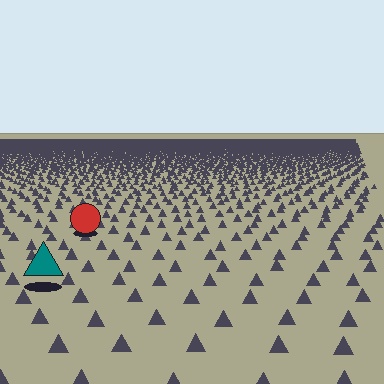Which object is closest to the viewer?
The teal triangle is closest. The texture marks near it are larger and more spread out.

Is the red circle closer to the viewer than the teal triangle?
No. The teal triangle is closer — you can tell from the texture gradient: the ground texture is coarser near it.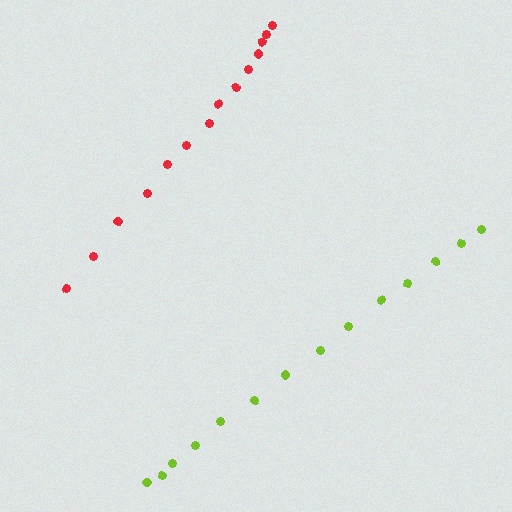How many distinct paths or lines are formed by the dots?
There are 2 distinct paths.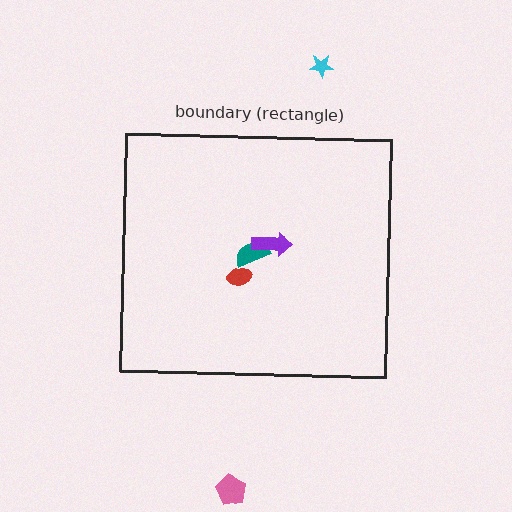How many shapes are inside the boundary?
3 inside, 2 outside.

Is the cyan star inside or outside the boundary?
Outside.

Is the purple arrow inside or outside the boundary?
Inside.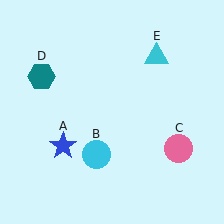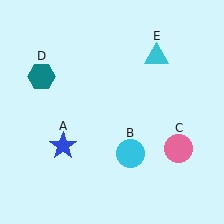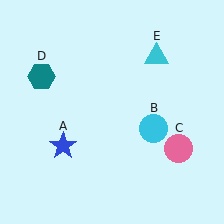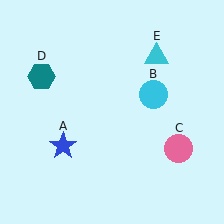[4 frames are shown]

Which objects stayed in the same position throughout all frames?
Blue star (object A) and pink circle (object C) and teal hexagon (object D) and cyan triangle (object E) remained stationary.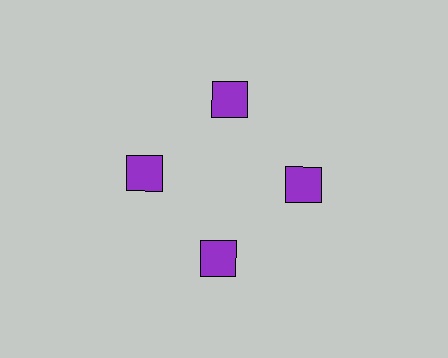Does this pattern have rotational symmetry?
Yes, this pattern has 4-fold rotational symmetry. It looks the same after rotating 90 degrees around the center.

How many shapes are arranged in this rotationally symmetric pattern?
There are 4 shapes, arranged in 4 groups of 1.